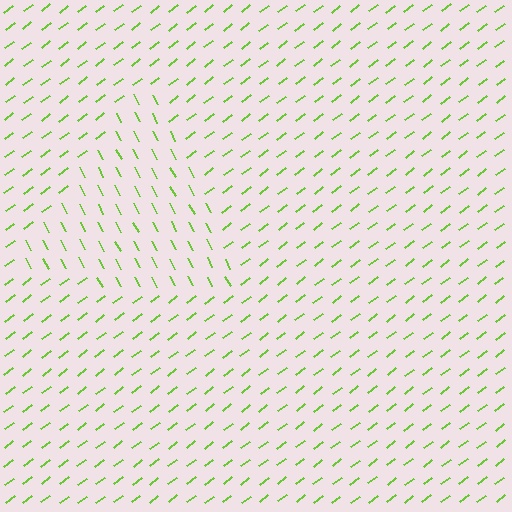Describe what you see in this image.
The image is filled with small lime line segments. A triangle region in the image has lines oriented differently from the surrounding lines, creating a visible texture boundary.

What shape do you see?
I see a triangle.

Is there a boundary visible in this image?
Yes, there is a texture boundary formed by a change in line orientation.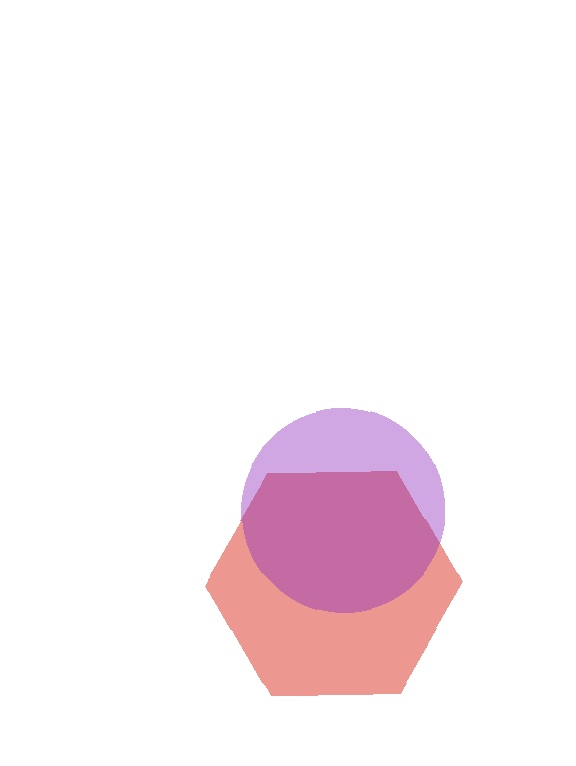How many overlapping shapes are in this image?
There are 2 overlapping shapes in the image.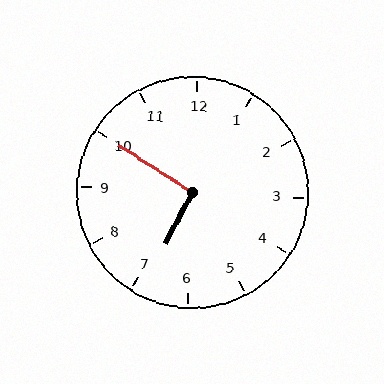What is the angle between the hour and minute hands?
Approximately 95 degrees.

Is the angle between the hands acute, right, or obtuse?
It is right.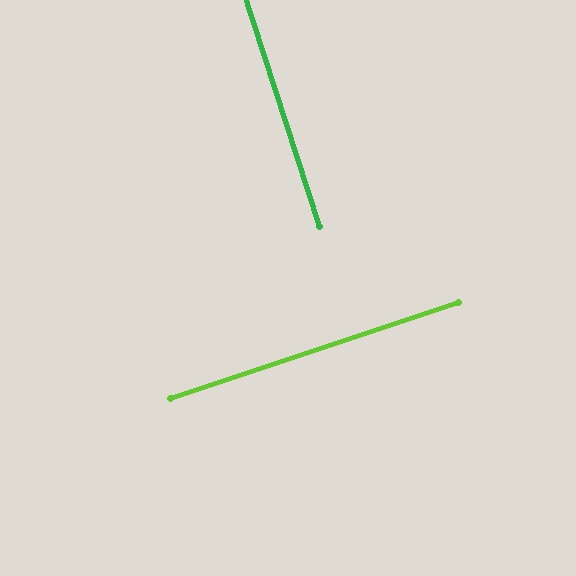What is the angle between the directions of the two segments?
Approximately 89 degrees.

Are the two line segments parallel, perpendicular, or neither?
Perpendicular — they meet at approximately 89°.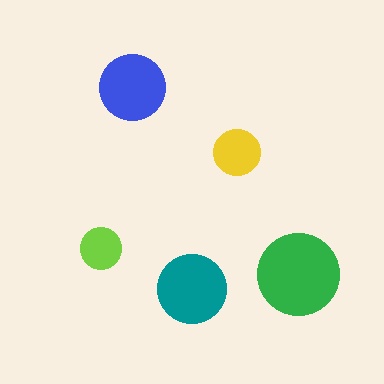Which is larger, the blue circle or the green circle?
The green one.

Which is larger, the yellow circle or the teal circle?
The teal one.